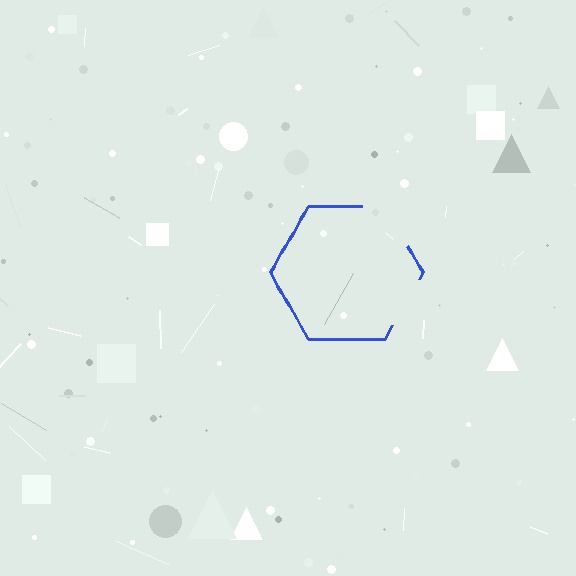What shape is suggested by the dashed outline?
The dashed outline suggests a hexagon.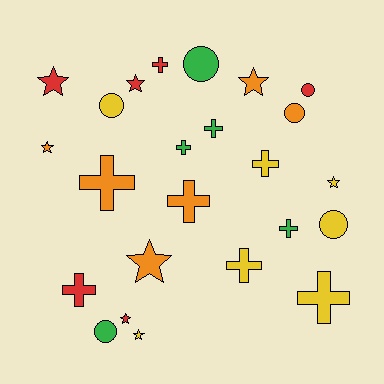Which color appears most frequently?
Yellow, with 7 objects.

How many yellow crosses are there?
There are 3 yellow crosses.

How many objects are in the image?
There are 24 objects.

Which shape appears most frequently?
Cross, with 10 objects.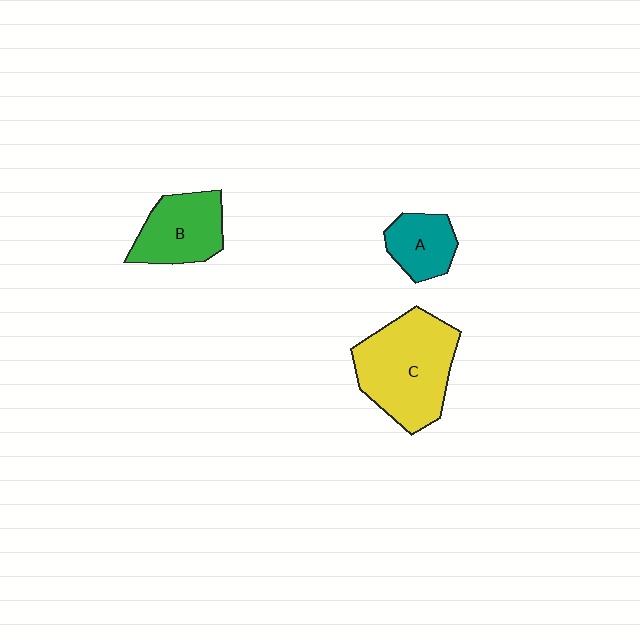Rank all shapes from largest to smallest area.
From largest to smallest: C (yellow), B (green), A (teal).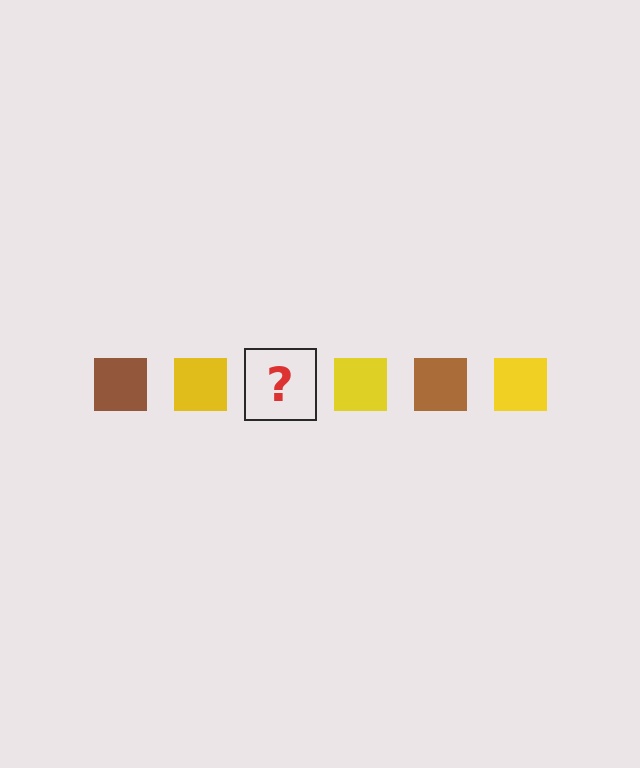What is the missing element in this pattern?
The missing element is a brown square.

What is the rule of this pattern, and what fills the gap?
The rule is that the pattern cycles through brown, yellow squares. The gap should be filled with a brown square.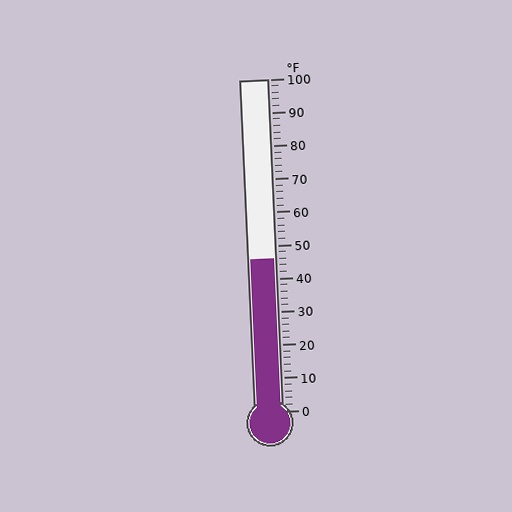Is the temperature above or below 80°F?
The temperature is below 80°F.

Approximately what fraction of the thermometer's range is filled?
The thermometer is filled to approximately 45% of its range.